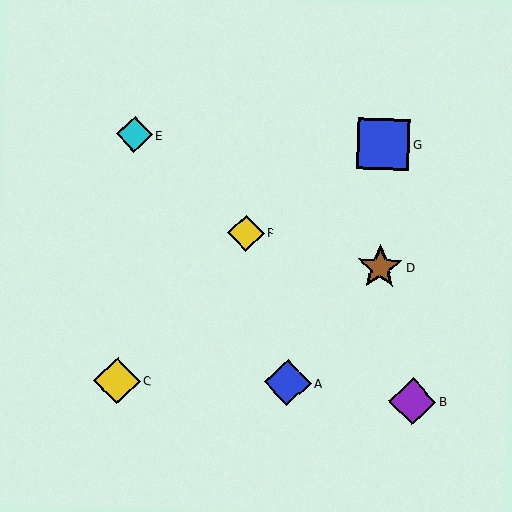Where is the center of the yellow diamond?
The center of the yellow diamond is at (246, 233).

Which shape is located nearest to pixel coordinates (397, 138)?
The blue square (labeled G) at (384, 144) is nearest to that location.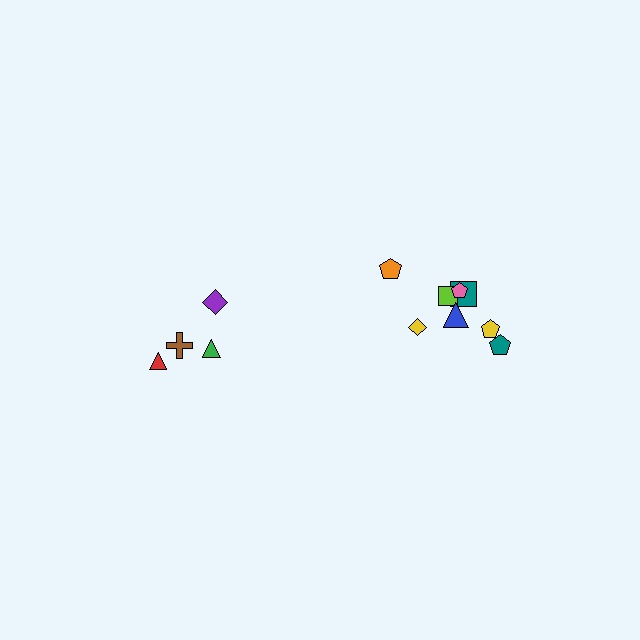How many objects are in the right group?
There are 8 objects.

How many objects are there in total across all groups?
There are 12 objects.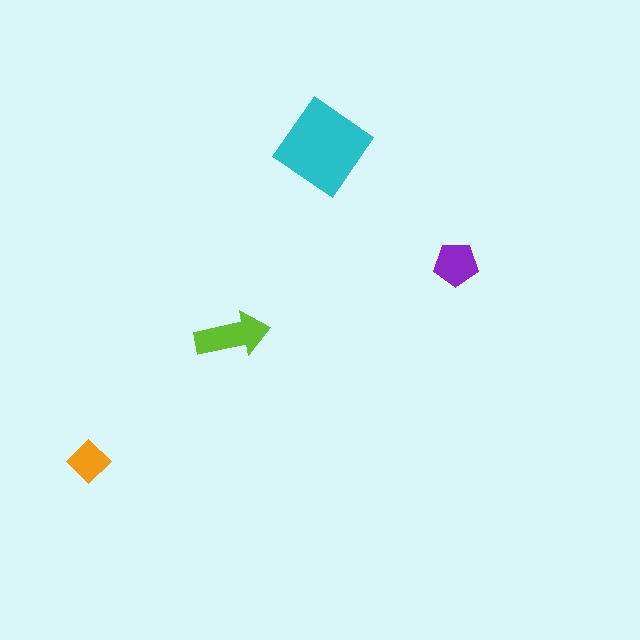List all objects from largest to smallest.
The cyan diamond, the lime arrow, the purple pentagon, the orange diamond.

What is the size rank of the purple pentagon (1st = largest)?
3rd.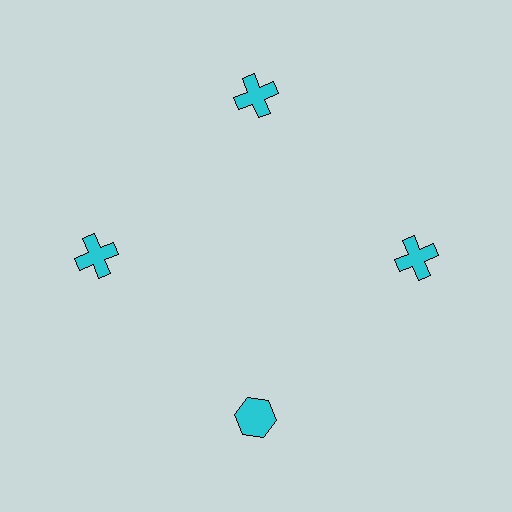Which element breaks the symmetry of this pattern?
The cyan hexagon at roughly the 6 o'clock position breaks the symmetry. All other shapes are cyan crosses.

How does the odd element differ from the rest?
It has a different shape: hexagon instead of cross.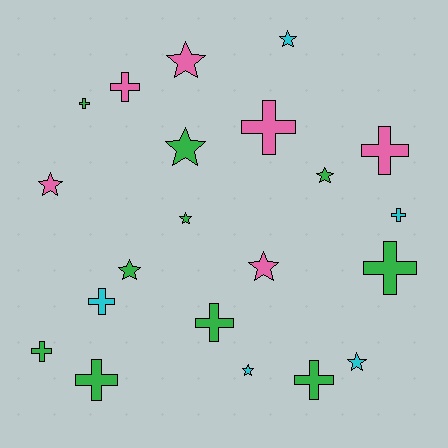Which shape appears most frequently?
Cross, with 11 objects.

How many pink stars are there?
There are 3 pink stars.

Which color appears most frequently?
Green, with 10 objects.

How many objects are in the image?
There are 21 objects.